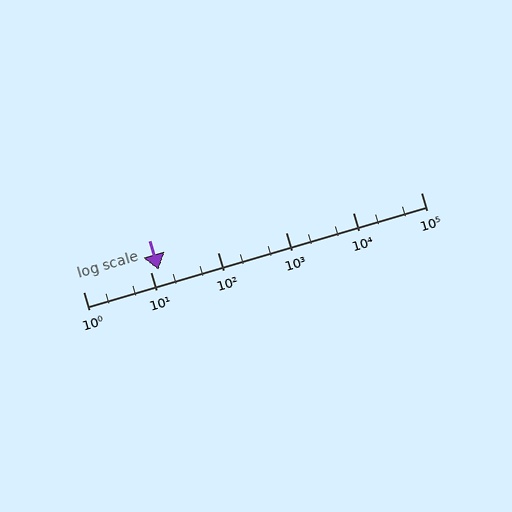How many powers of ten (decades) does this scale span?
The scale spans 5 decades, from 1 to 100000.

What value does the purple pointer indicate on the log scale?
The pointer indicates approximately 13.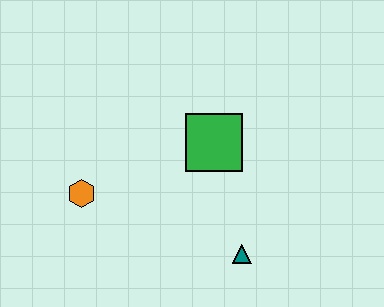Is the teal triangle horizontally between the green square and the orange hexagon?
No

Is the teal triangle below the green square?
Yes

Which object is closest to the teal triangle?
The green square is closest to the teal triangle.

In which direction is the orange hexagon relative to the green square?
The orange hexagon is to the left of the green square.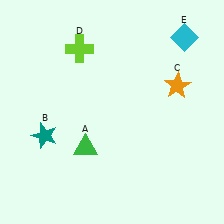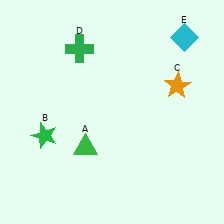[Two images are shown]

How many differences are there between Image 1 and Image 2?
There are 2 differences between the two images.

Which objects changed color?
B changed from teal to green. D changed from lime to green.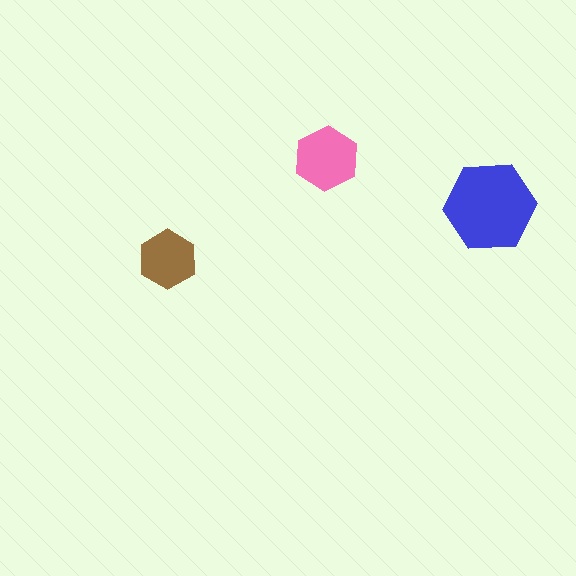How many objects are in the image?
There are 3 objects in the image.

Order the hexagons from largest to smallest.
the blue one, the pink one, the brown one.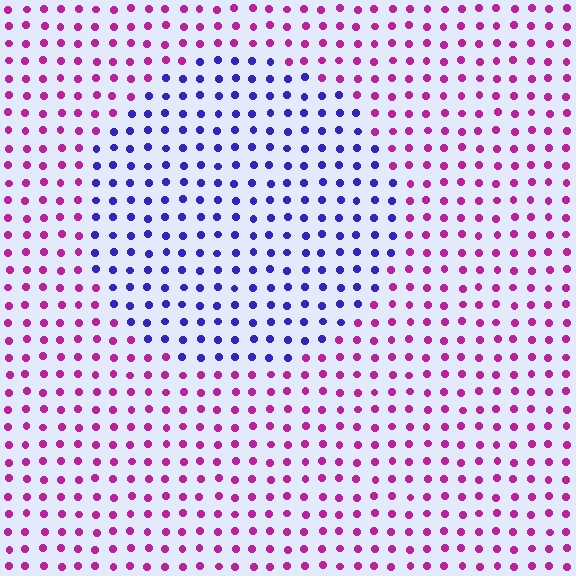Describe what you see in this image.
The image is filled with small magenta elements in a uniform arrangement. A circle-shaped region is visible where the elements are tinted to a slightly different hue, forming a subtle color boundary.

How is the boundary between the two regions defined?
The boundary is defined purely by a slight shift in hue (about 63 degrees). Spacing, size, and orientation are identical on both sides.